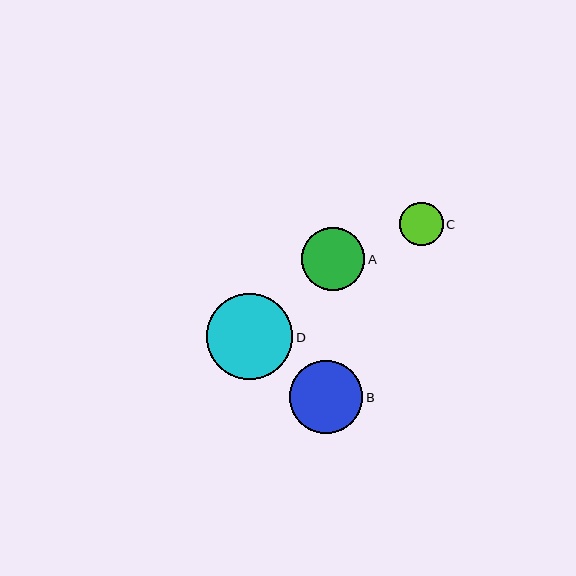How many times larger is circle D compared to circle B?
Circle D is approximately 1.2 times the size of circle B.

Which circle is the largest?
Circle D is the largest with a size of approximately 86 pixels.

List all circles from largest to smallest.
From largest to smallest: D, B, A, C.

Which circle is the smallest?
Circle C is the smallest with a size of approximately 43 pixels.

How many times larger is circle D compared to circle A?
Circle D is approximately 1.4 times the size of circle A.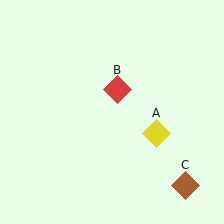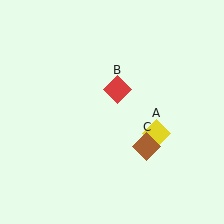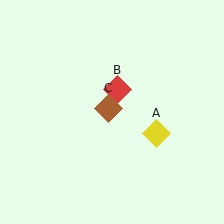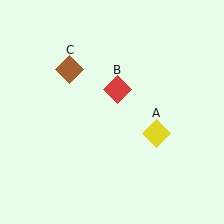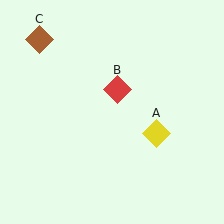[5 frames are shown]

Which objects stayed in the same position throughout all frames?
Yellow diamond (object A) and red diamond (object B) remained stationary.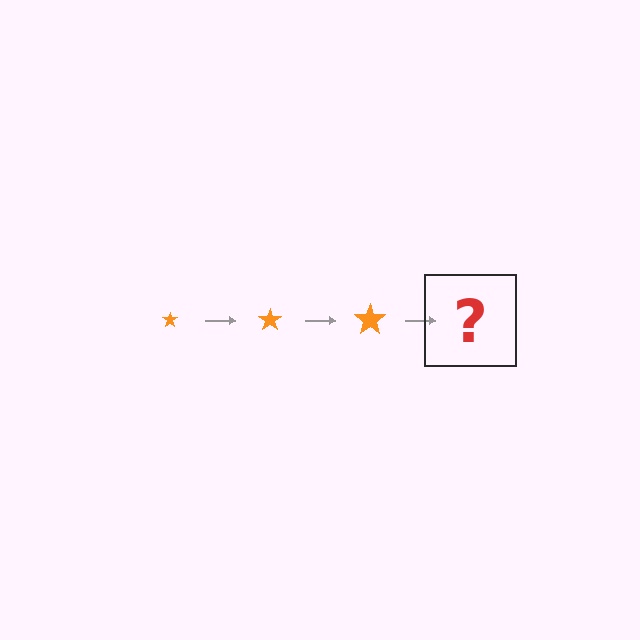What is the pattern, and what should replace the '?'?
The pattern is that the star gets progressively larger each step. The '?' should be an orange star, larger than the previous one.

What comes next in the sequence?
The next element should be an orange star, larger than the previous one.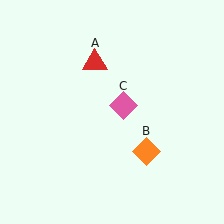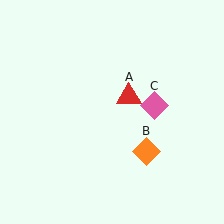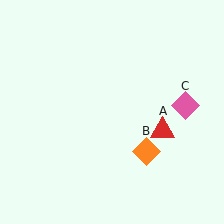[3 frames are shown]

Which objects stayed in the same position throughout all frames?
Orange diamond (object B) remained stationary.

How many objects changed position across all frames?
2 objects changed position: red triangle (object A), pink diamond (object C).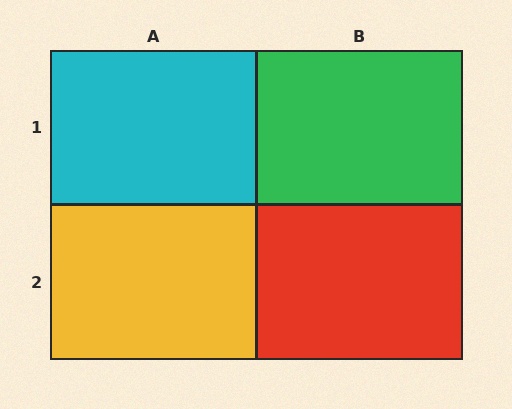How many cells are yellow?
1 cell is yellow.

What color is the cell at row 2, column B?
Red.